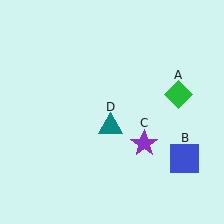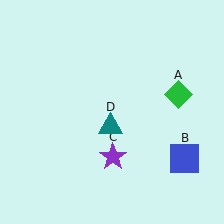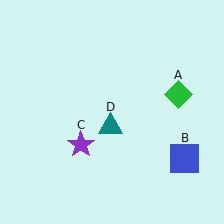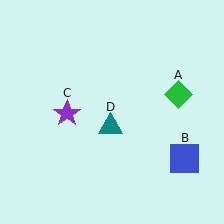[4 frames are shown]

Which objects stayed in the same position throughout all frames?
Green diamond (object A) and blue square (object B) and teal triangle (object D) remained stationary.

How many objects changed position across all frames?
1 object changed position: purple star (object C).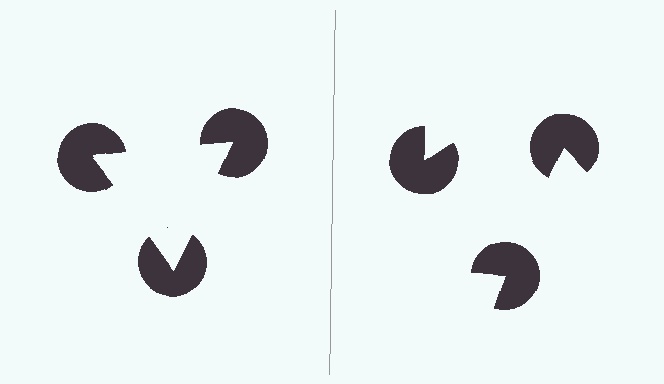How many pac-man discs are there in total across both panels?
6 — 3 on each side.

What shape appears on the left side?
An illusory triangle.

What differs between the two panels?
The pac-man discs are positioned identically on both sides; only the wedge orientations differ. On the left they align to a triangle; on the right they are misaligned.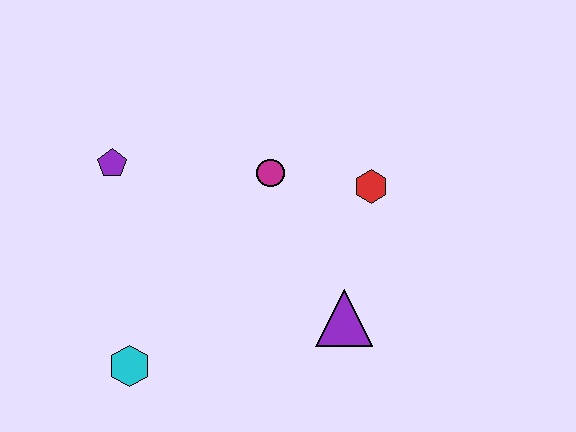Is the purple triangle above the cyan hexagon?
Yes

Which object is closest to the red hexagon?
The magenta circle is closest to the red hexagon.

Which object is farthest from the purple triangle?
The purple pentagon is farthest from the purple triangle.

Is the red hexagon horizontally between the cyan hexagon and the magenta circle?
No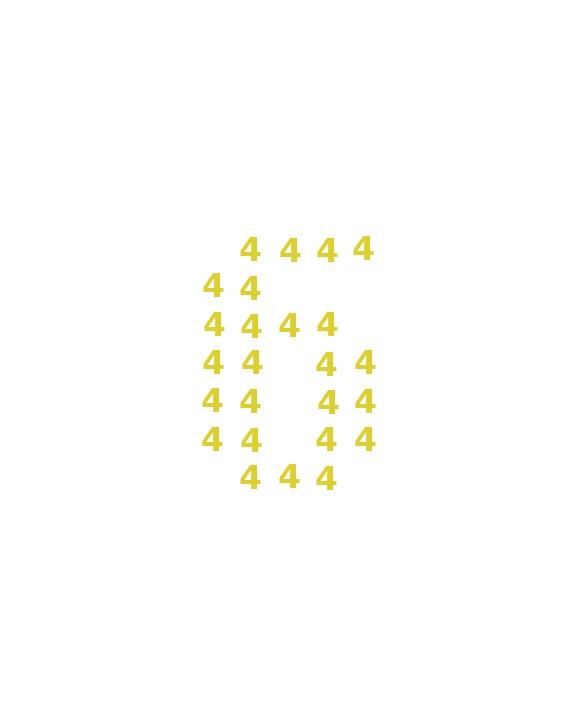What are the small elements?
The small elements are digit 4's.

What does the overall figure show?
The overall figure shows the digit 6.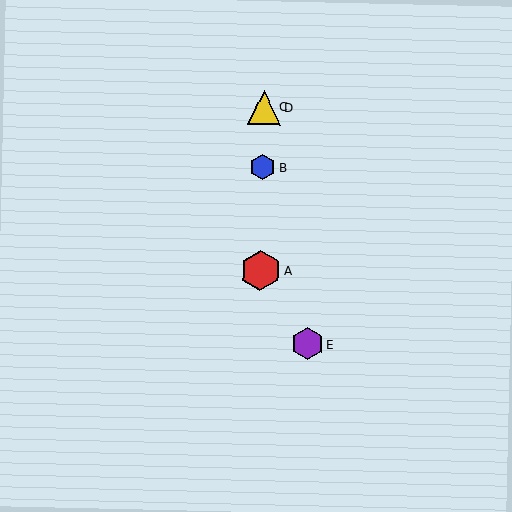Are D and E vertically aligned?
No, D is at x≈264 and E is at x≈308.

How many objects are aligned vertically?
4 objects (A, B, C, D) are aligned vertically.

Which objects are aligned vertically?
Objects A, B, C, D are aligned vertically.